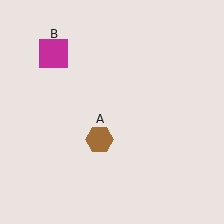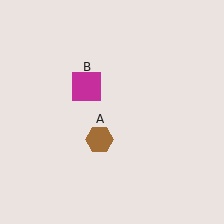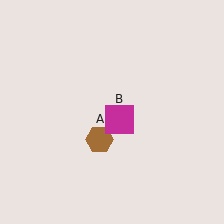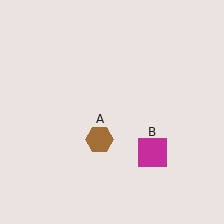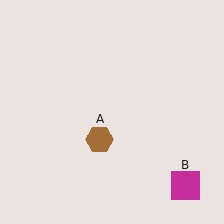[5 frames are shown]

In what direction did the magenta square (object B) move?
The magenta square (object B) moved down and to the right.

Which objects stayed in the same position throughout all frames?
Brown hexagon (object A) remained stationary.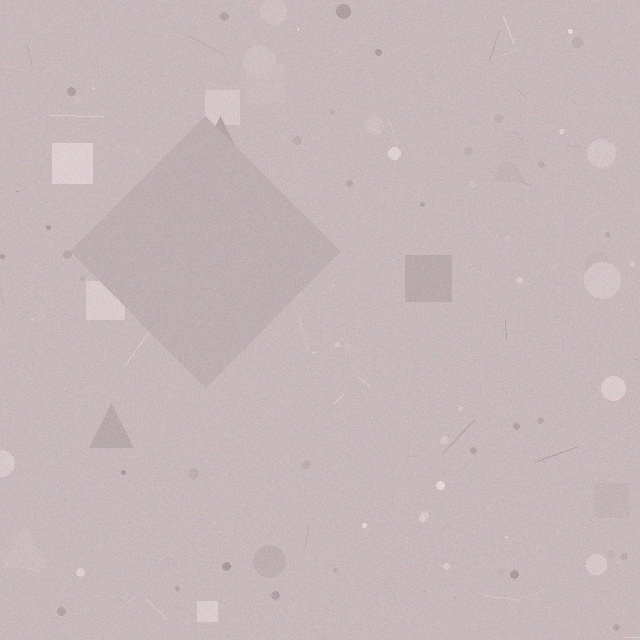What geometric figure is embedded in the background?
A diamond is embedded in the background.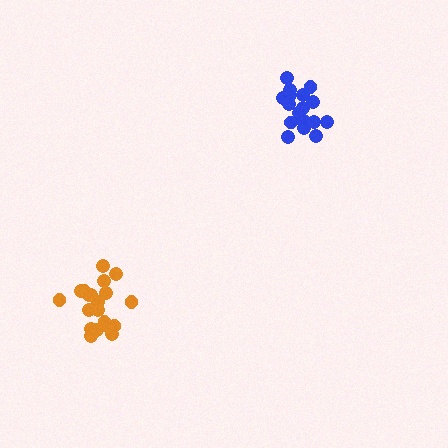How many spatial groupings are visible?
There are 2 spatial groupings.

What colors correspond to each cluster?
The clusters are colored: blue, orange.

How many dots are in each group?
Group 1: 17 dots, Group 2: 21 dots (38 total).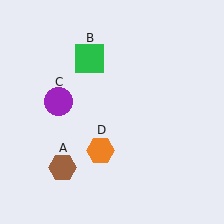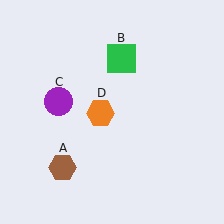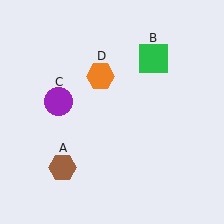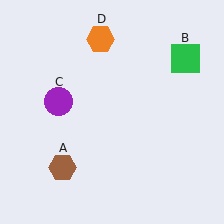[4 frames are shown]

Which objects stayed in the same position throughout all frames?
Brown hexagon (object A) and purple circle (object C) remained stationary.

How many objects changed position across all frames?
2 objects changed position: green square (object B), orange hexagon (object D).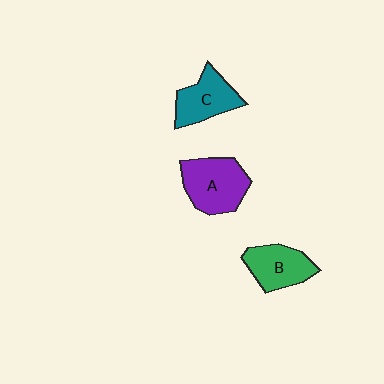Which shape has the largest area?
Shape A (purple).